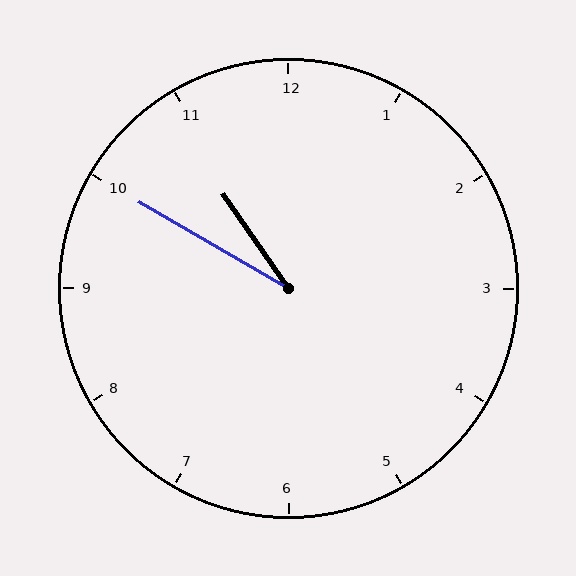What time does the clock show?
10:50.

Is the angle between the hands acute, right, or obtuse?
It is acute.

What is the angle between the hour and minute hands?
Approximately 25 degrees.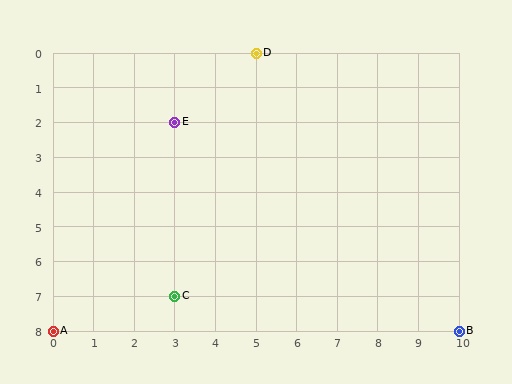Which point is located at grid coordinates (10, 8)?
Point B is at (10, 8).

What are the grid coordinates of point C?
Point C is at grid coordinates (3, 7).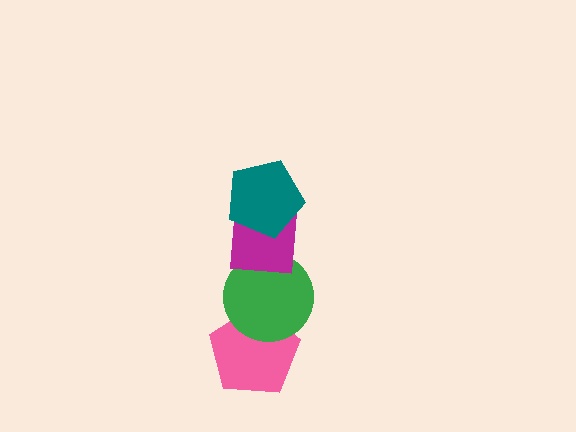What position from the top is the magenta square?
The magenta square is 2nd from the top.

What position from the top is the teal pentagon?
The teal pentagon is 1st from the top.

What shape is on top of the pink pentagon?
The green circle is on top of the pink pentagon.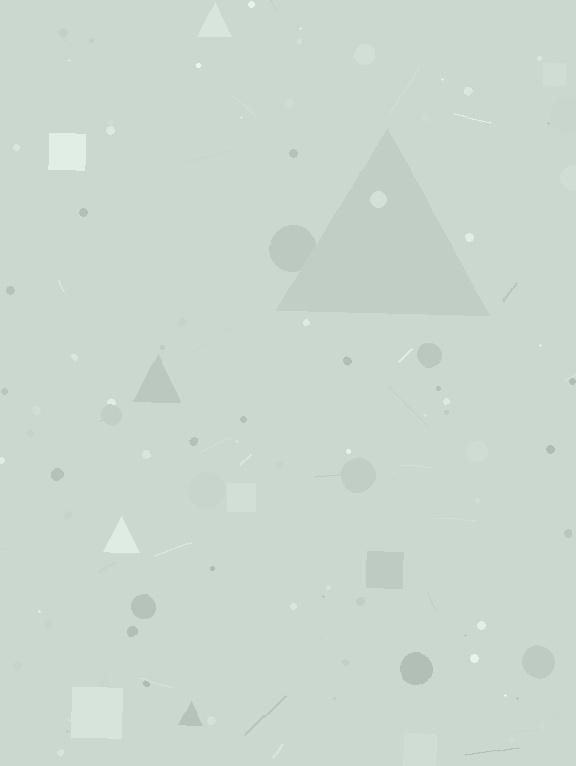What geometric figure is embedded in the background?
A triangle is embedded in the background.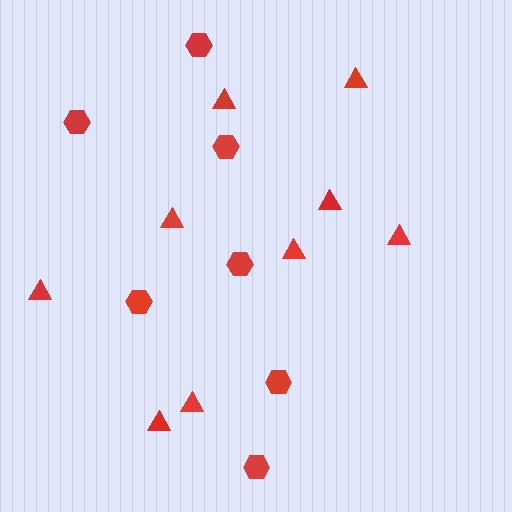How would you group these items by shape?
There are 2 groups: one group of hexagons (7) and one group of triangles (9).